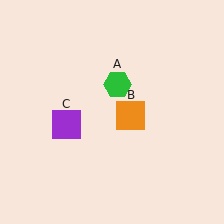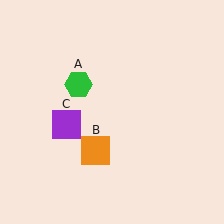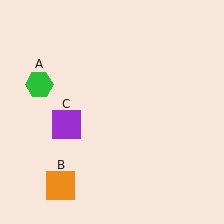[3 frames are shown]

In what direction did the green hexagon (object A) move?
The green hexagon (object A) moved left.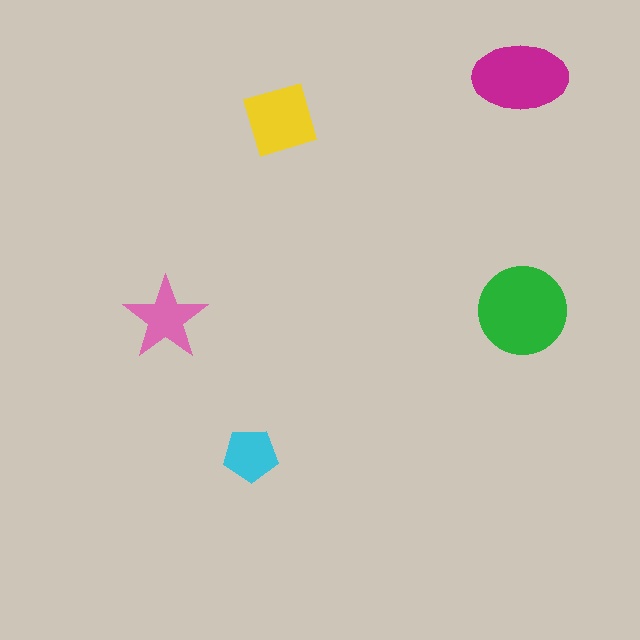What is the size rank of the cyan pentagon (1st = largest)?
5th.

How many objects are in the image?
There are 5 objects in the image.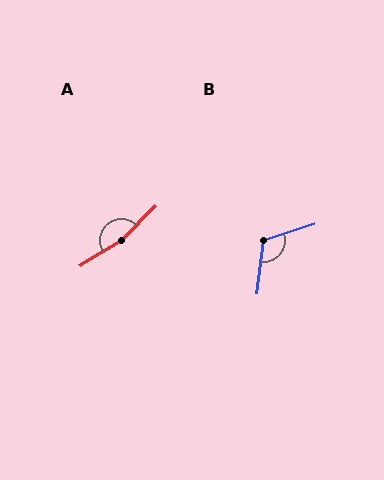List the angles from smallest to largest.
B (115°), A (166°).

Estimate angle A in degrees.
Approximately 166 degrees.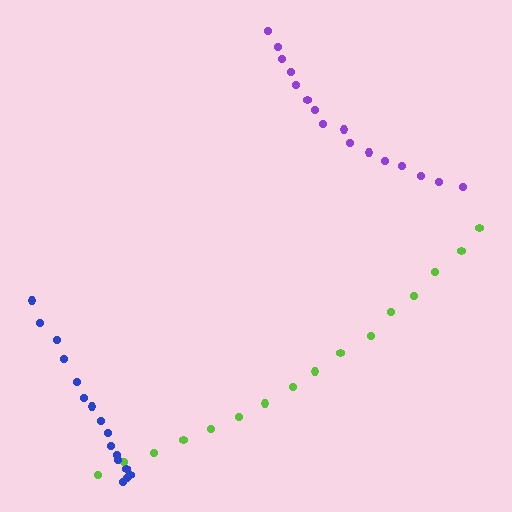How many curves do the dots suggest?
There are 3 distinct paths.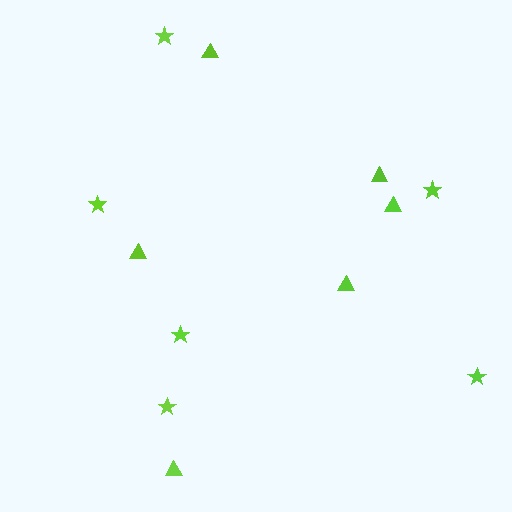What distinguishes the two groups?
There are 2 groups: one group of triangles (6) and one group of stars (6).